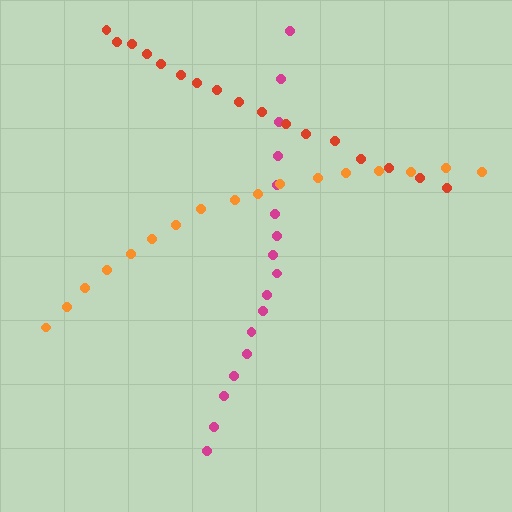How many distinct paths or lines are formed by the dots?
There are 3 distinct paths.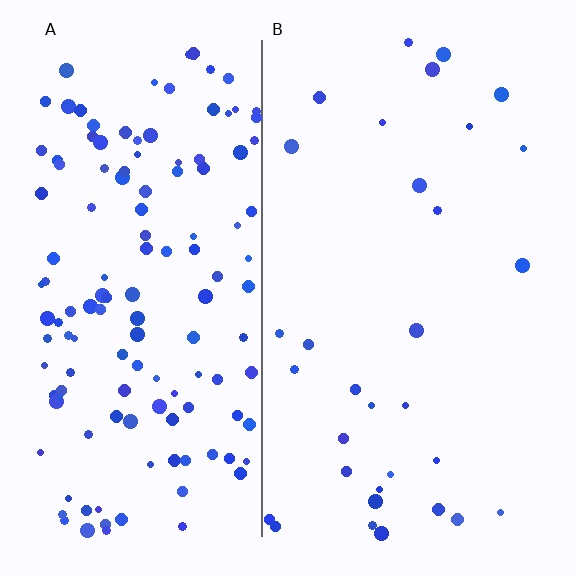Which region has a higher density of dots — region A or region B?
A (the left).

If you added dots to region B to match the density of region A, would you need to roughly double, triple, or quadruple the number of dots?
Approximately quadruple.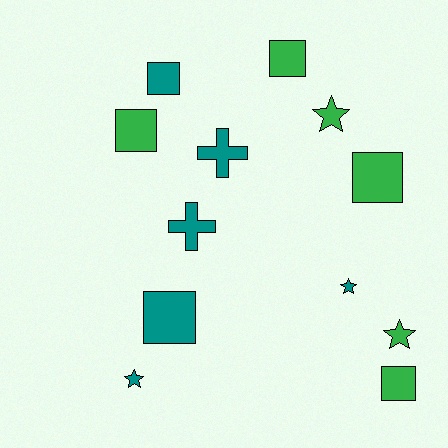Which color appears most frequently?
Green, with 6 objects.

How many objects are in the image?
There are 12 objects.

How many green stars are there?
There are 2 green stars.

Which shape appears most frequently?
Square, with 6 objects.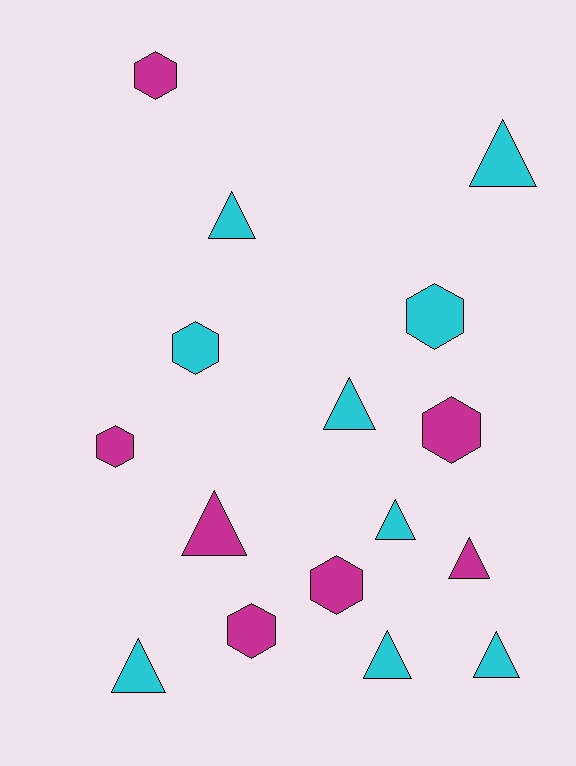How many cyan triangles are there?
There are 7 cyan triangles.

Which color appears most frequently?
Cyan, with 9 objects.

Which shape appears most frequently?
Triangle, with 9 objects.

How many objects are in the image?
There are 16 objects.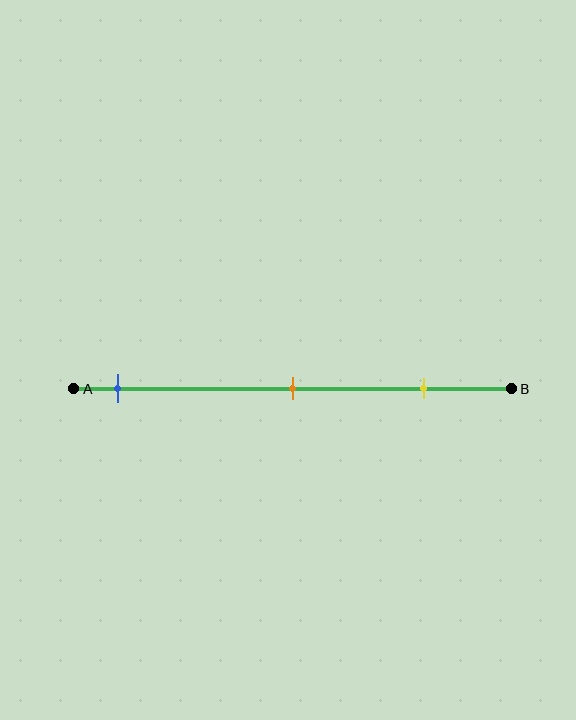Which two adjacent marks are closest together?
The orange and yellow marks are the closest adjacent pair.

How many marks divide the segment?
There are 3 marks dividing the segment.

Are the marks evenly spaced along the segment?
Yes, the marks are approximately evenly spaced.